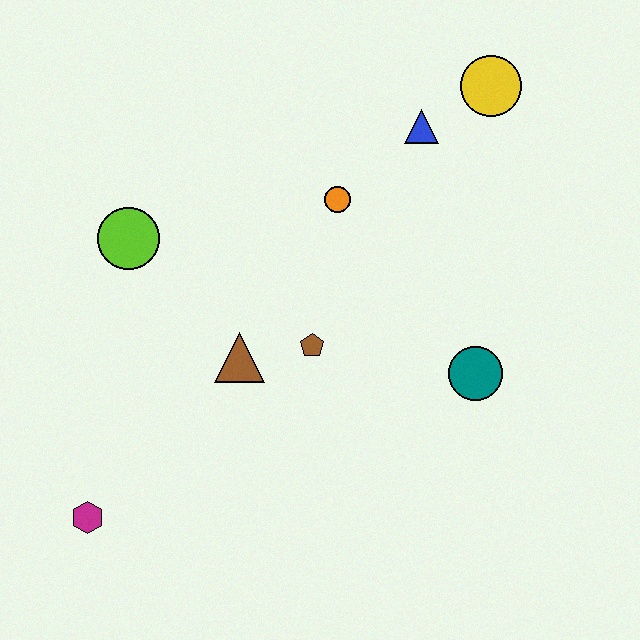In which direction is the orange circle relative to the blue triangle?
The orange circle is to the left of the blue triangle.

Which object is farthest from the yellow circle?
The magenta hexagon is farthest from the yellow circle.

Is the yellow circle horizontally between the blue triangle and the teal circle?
No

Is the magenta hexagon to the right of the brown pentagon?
No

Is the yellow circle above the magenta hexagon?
Yes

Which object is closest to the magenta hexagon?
The brown triangle is closest to the magenta hexagon.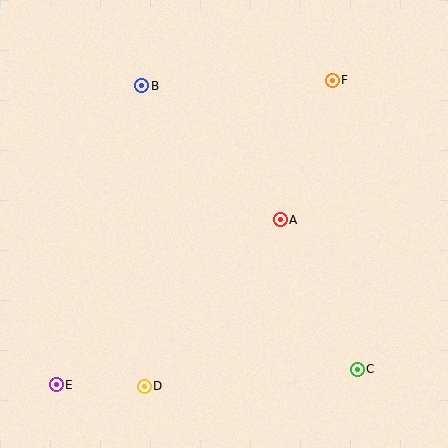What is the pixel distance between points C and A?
The distance between C and A is 168 pixels.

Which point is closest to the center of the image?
Point A at (280, 220) is closest to the center.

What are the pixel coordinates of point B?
Point B is at (142, 86).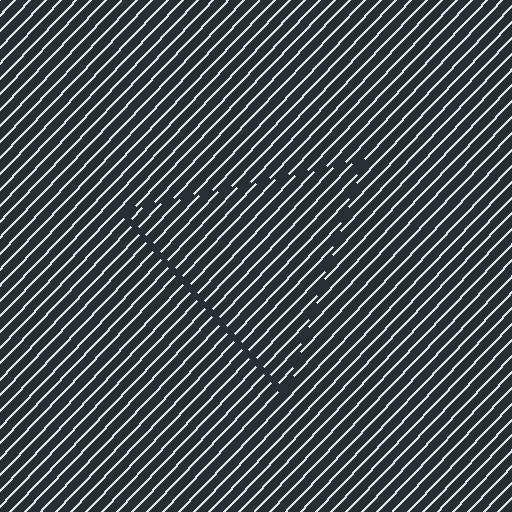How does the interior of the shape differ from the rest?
The interior of the shape contains the same grating, shifted by half a period — the contour is defined by the phase discontinuity where line-ends from the inner and outer gratings abut.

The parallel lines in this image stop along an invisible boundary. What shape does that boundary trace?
An illusory triangle. The interior of the shape contains the same grating, shifted by half a period — the contour is defined by the phase discontinuity where line-ends from the inner and outer gratings abut.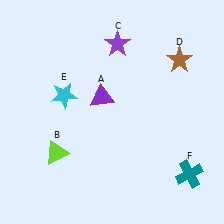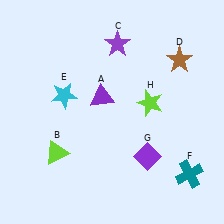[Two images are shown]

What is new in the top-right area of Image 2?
A lime star (H) was added in the top-right area of Image 2.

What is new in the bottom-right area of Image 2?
A purple diamond (G) was added in the bottom-right area of Image 2.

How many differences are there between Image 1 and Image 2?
There are 2 differences between the two images.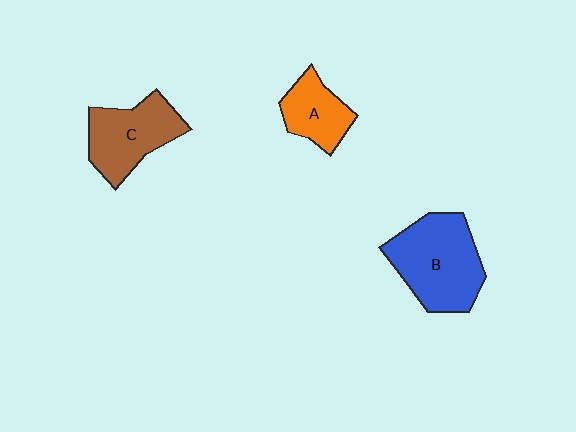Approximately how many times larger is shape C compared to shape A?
Approximately 1.5 times.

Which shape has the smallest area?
Shape A (orange).